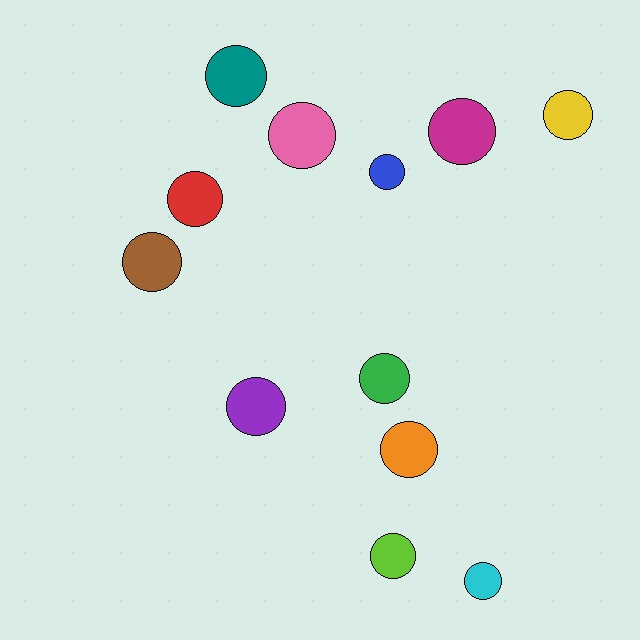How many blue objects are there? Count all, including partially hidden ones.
There is 1 blue object.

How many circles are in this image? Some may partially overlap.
There are 12 circles.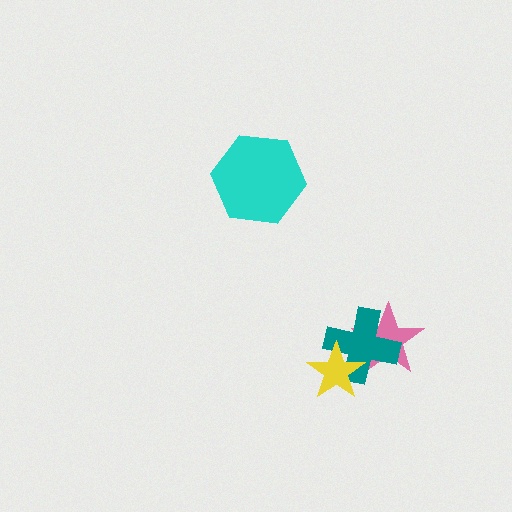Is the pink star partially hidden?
Yes, it is partially covered by another shape.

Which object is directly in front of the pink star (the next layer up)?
The teal cross is directly in front of the pink star.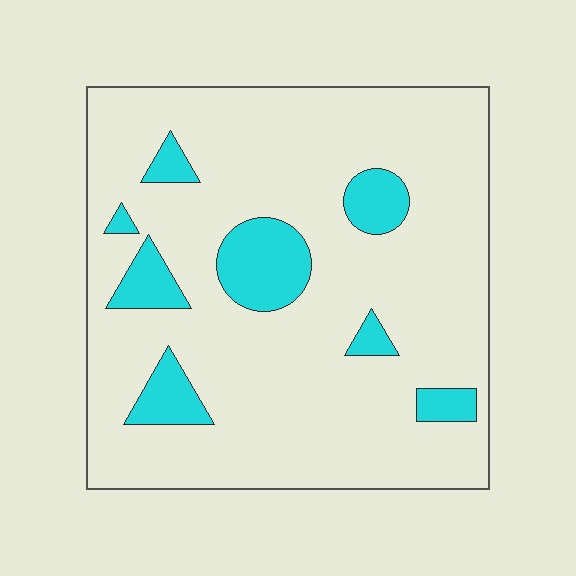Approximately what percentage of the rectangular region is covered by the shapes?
Approximately 15%.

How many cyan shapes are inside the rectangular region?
8.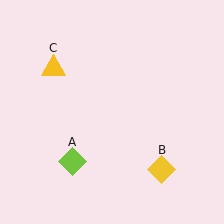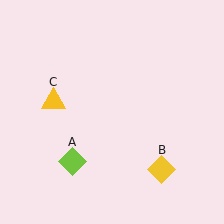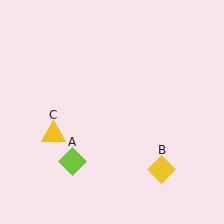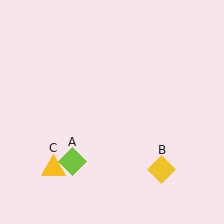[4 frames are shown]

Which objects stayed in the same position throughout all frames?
Lime diamond (object A) and yellow diamond (object B) remained stationary.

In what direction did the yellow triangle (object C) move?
The yellow triangle (object C) moved down.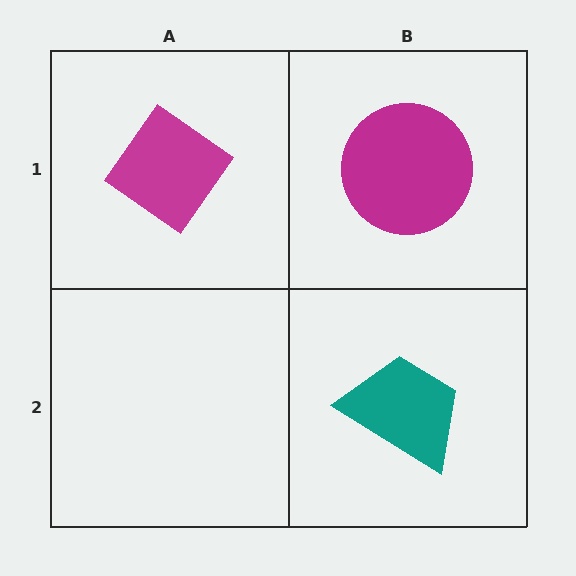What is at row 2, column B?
A teal trapezoid.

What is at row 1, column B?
A magenta circle.